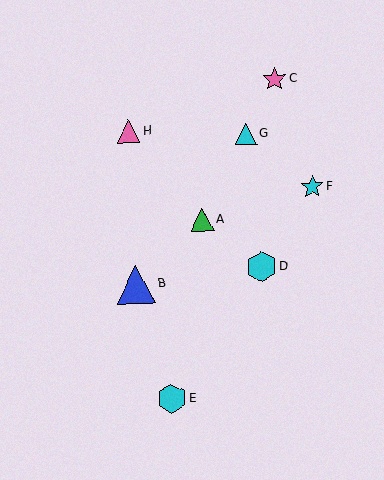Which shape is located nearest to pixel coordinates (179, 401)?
The cyan hexagon (labeled E) at (172, 399) is nearest to that location.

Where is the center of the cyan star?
The center of the cyan star is at (312, 187).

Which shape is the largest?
The blue triangle (labeled B) is the largest.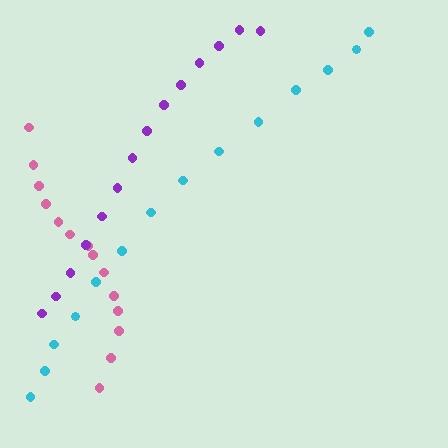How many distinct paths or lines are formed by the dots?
There are 3 distinct paths.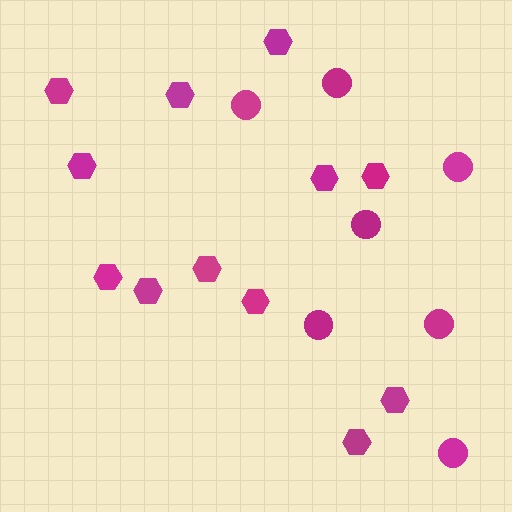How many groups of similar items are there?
There are 2 groups: one group of circles (7) and one group of hexagons (12).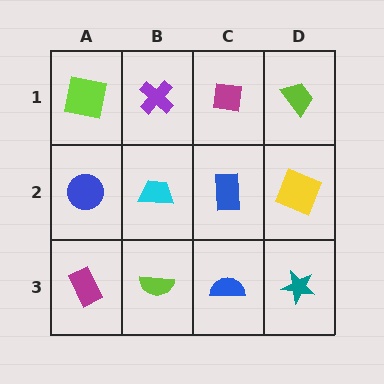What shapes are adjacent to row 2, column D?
A lime trapezoid (row 1, column D), a teal star (row 3, column D), a blue rectangle (row 2, column C).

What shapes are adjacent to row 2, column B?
A purple cross (row 1, column B), a lime semicircle (row 3, column B), a blue circle (row 2, column A), a blue rectangle (row 2, column C).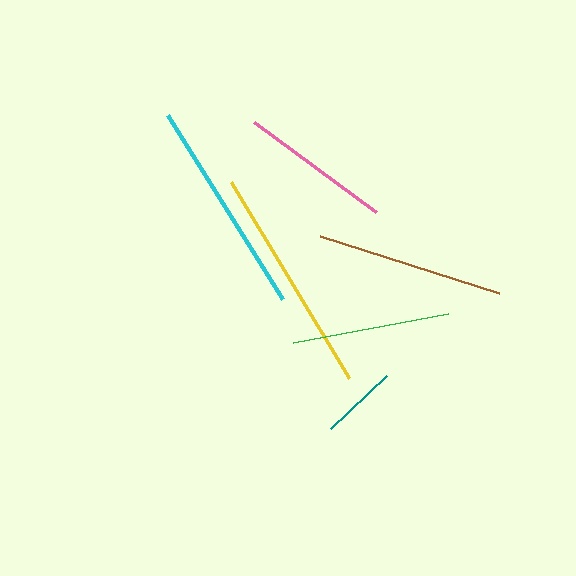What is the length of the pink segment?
The pink segment is approximately 151 pixels long.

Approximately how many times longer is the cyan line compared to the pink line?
The cyan line is approximately 1.4 times the length of the pink line.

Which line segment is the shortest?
The teal line is the shortest at approximately 77 pixels.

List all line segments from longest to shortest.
From longest to shortest: yellow, cyan, brown, green, pink, teal.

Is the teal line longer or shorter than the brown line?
The brown line is longer than the teal line.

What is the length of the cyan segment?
The cyan segment is approximately 217 pixels long.